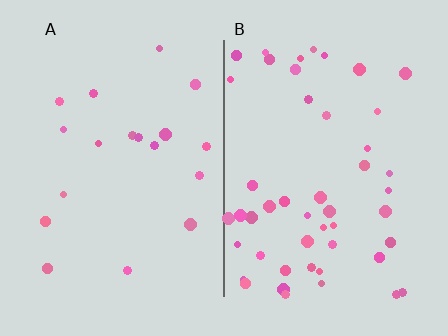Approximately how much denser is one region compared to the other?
Approximately 2.7× — region B over region A.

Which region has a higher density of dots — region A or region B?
B (the right).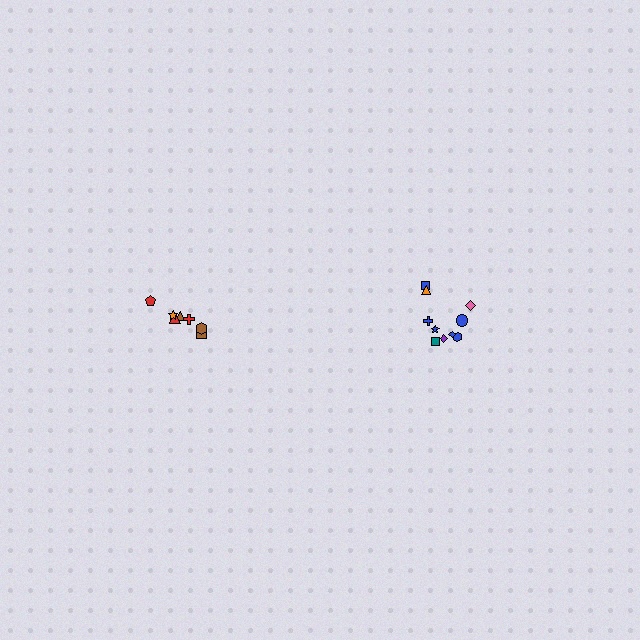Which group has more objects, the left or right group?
The right group.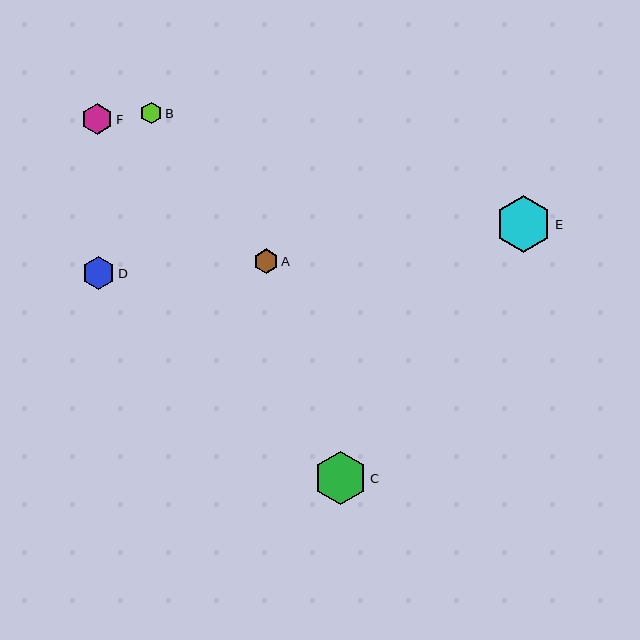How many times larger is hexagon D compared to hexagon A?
Hexagon D is approximately 1.3 times the size of hexagon A.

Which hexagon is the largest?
Hexagon E is the largest with a size of approximately 56 pixels.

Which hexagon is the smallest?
Hexagon B is the smallest with a size of approximately 22 pixels.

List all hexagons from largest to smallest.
From largest to smallest: E, C, D, F, A, B.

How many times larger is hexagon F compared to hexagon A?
Hexagon F is approximately 1.3 times the size of hexagon A.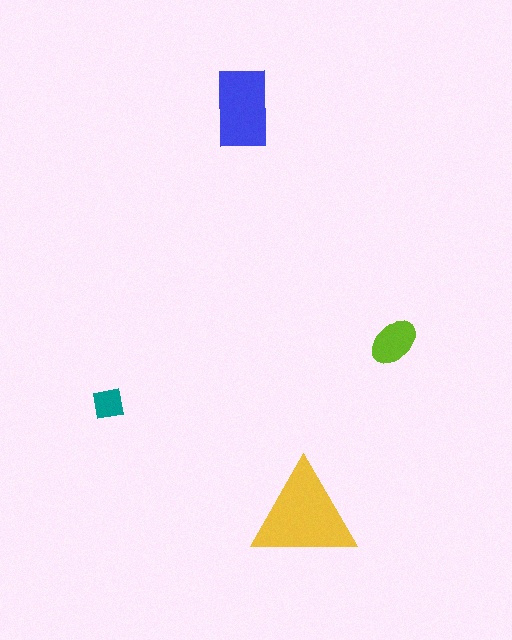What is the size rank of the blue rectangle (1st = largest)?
2nd.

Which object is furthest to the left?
The teal square is leftmost.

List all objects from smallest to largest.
The teal square, the lime ellipse, the blue rectangle, the yellow triangle.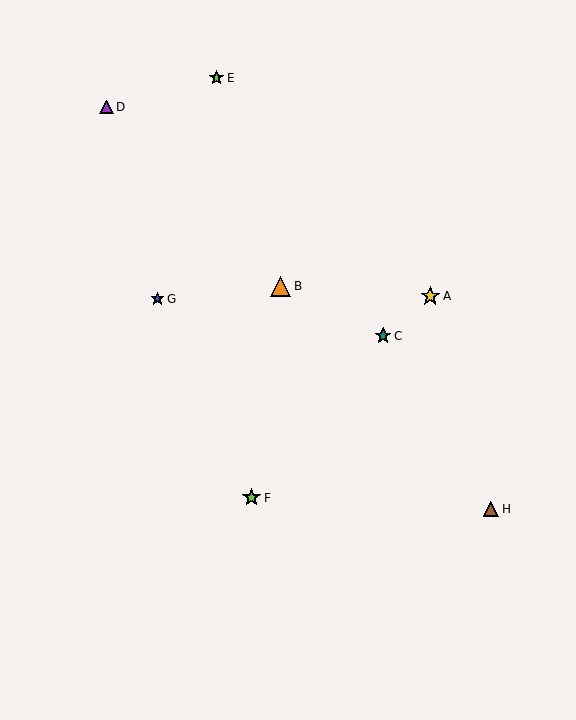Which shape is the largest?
The orange triangle (labeled B) is the largest.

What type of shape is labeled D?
Shape D is a purple triangle.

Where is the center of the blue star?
The center of the blue star is at (158, 299).